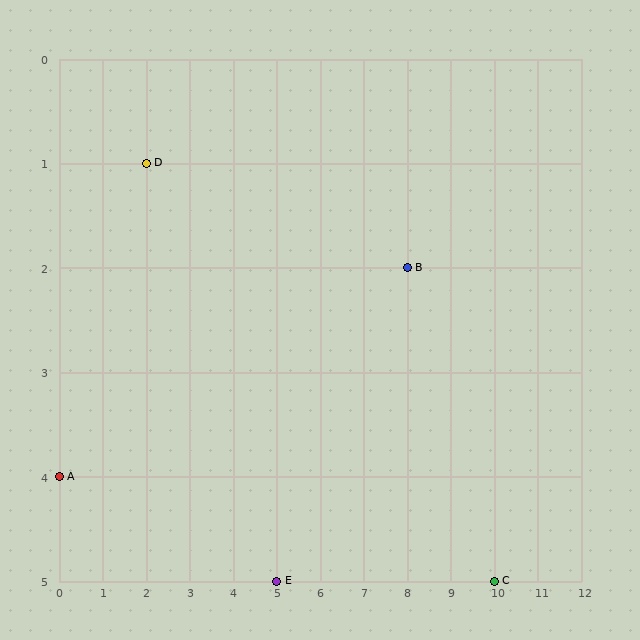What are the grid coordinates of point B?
Point B is at grid coordinates (8, 2).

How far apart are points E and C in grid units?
Points E and C are 5 columns apart.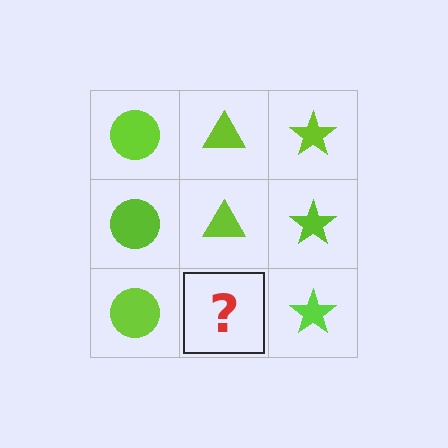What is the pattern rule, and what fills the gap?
The rule is that each column has a consistent shape. The gap should be filled with a lime triangle.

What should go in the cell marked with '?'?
The missing cell should contain a lime triangle.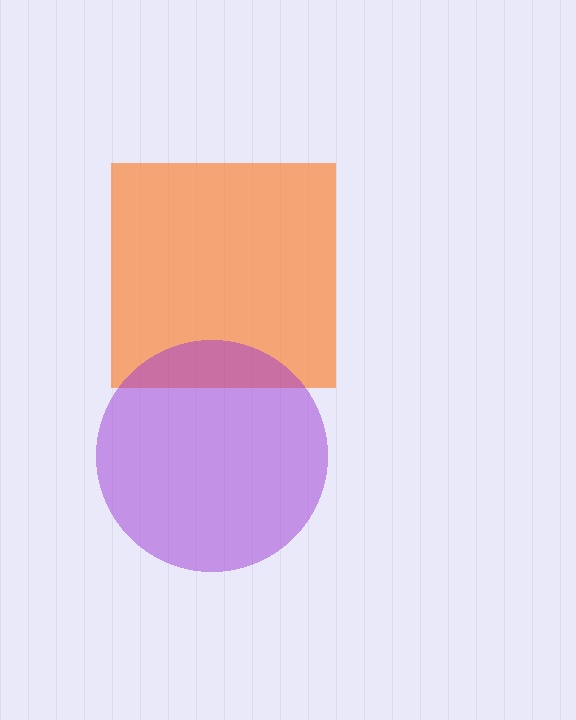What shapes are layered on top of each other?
The layered shapes are: an orange square, a purple circle.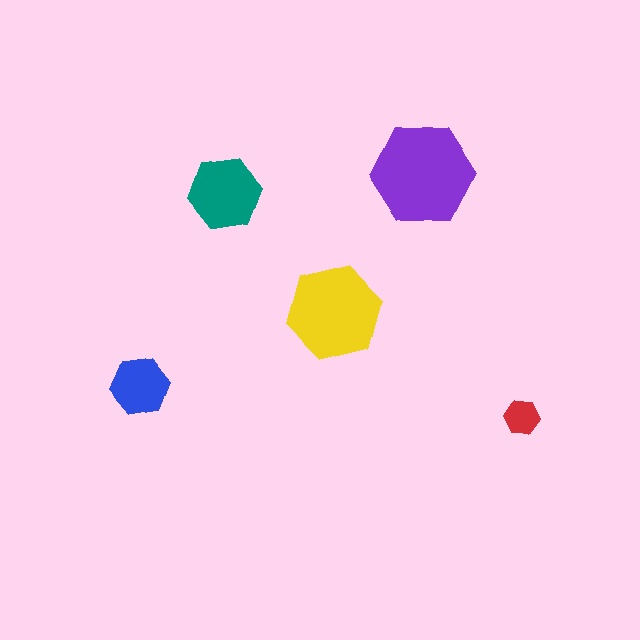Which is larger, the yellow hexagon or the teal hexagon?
The yellow one.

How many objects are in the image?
There are 5 objects in the image.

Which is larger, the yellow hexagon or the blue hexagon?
The yellow one.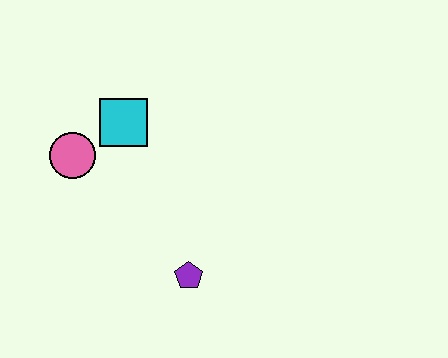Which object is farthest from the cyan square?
The purple pentagon is farthest from the cyan square.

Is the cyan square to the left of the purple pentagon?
Yes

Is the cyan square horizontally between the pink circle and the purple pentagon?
Yes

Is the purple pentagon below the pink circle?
Yes